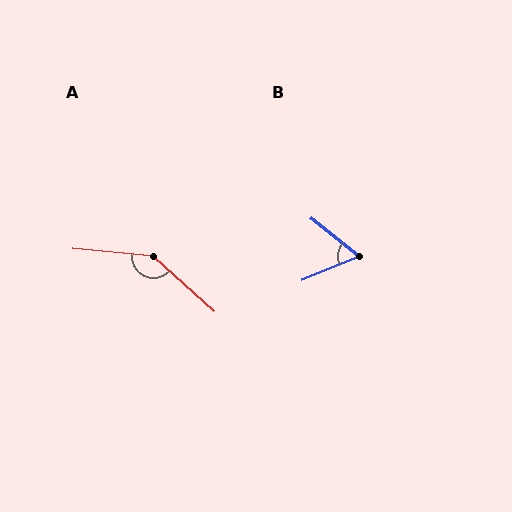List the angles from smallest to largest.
B (61°), A (143°).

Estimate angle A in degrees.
Approximately 143 degrees.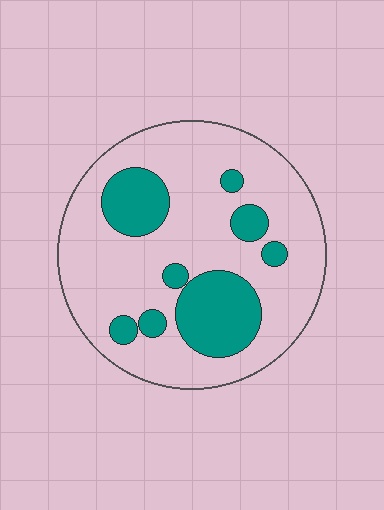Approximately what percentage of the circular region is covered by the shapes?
Approximately 25%.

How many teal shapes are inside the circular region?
8.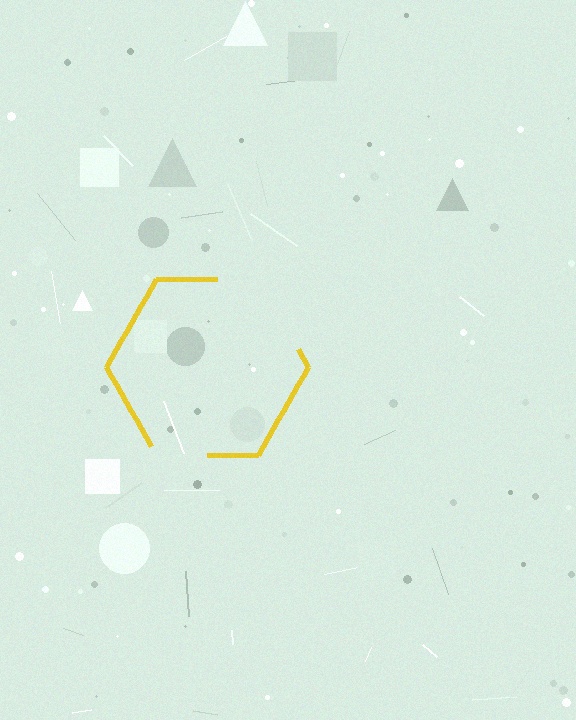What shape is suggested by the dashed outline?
The dashed outline suggests a hexagon.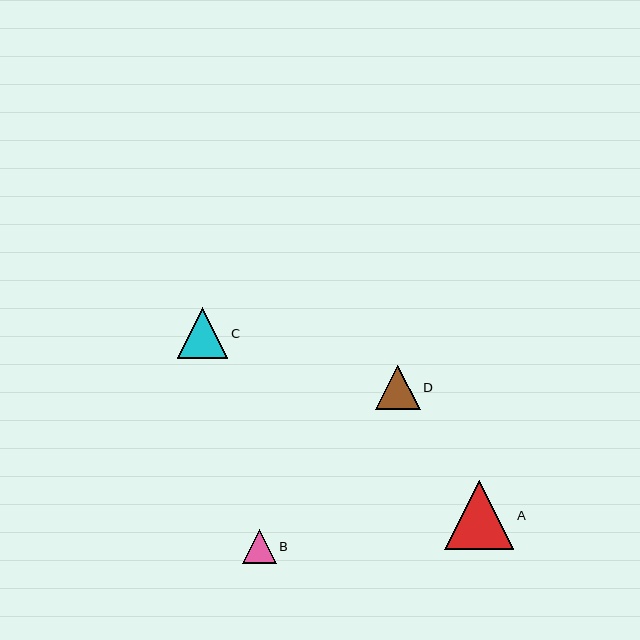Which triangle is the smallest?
Triangle B is the smallest with a size of approximately 34 pixels.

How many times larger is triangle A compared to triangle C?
Triangle A is approximately 1.4 times the size of triangle C.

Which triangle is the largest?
Triangle A is the largest with a size of approximately 69 pixels.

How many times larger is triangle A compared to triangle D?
Triangle A is approximately 1.5 times the size of triangle D.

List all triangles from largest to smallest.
From largest to smallest: A, C, D, B.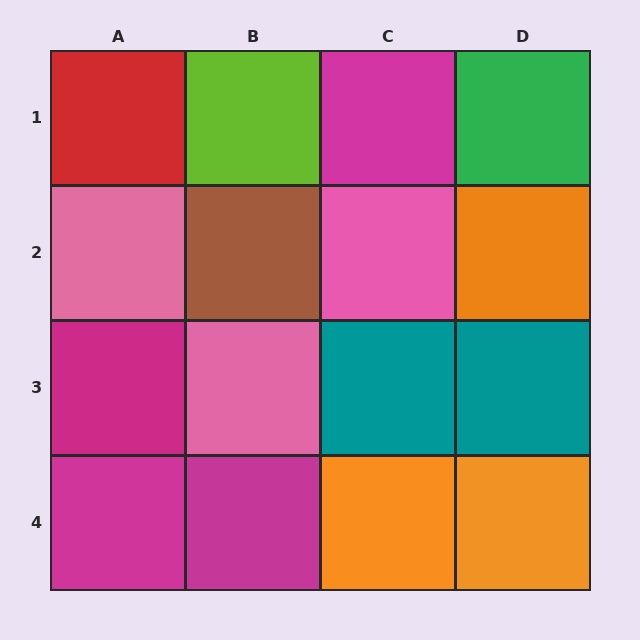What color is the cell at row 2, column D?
Orange.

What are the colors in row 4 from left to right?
Magenta, magenta, orange, orange.